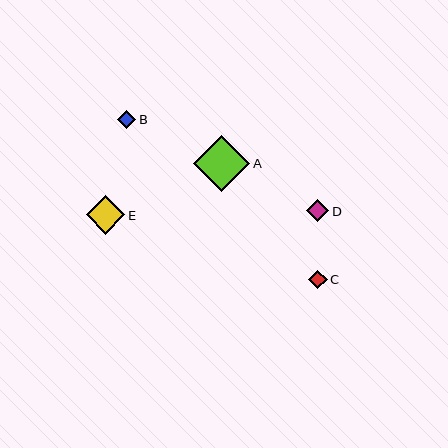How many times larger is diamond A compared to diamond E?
Diamond A is approximately 1.5 times the size of diamond E.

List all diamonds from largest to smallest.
From largest to smallest: A, E, D, B, C.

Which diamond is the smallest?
Diamond C is the smallest with a size of approximately 18 pixels.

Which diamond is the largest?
Diamond A is the largest with a size of approximately 57 pixels.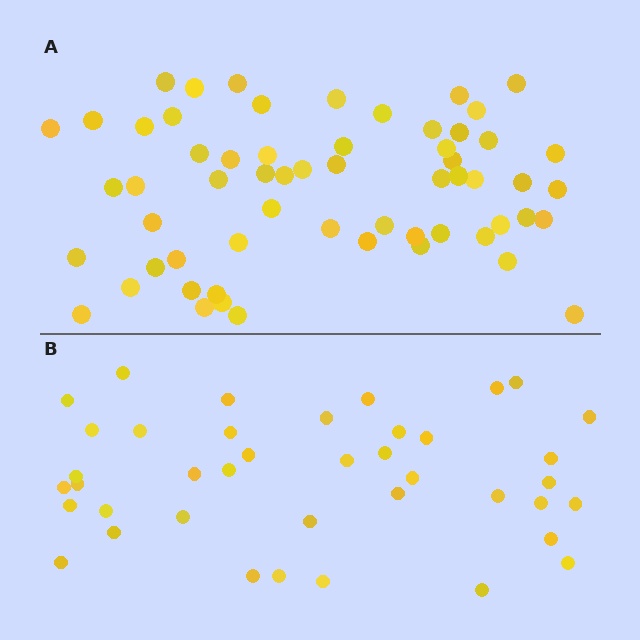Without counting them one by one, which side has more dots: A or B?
Region A (the top region) has more dots.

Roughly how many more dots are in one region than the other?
Region A has approximately 20 more dots than region B.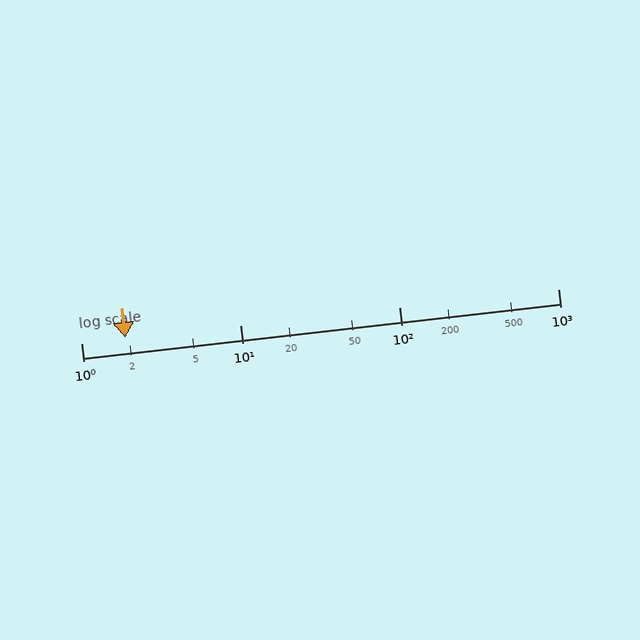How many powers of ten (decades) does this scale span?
The scale spans 3 decades, from 1 to 1000.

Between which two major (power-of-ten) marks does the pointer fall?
The pointer is between 1 and 10.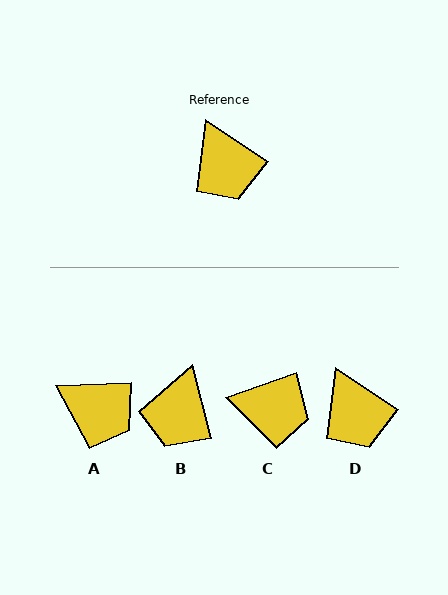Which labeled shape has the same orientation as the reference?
D.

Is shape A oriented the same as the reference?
No, it is off by about 36 degrees.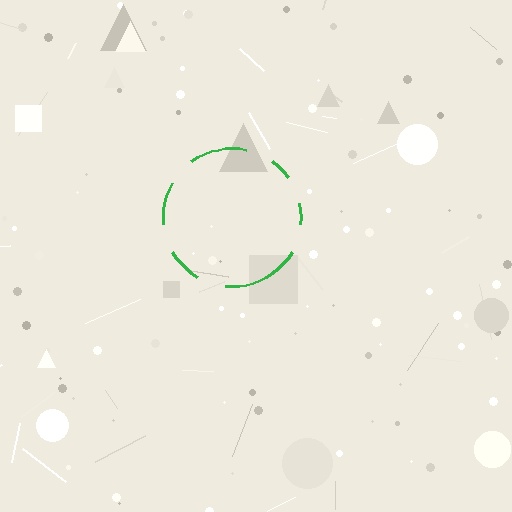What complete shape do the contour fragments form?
The contour fragments form a circle.